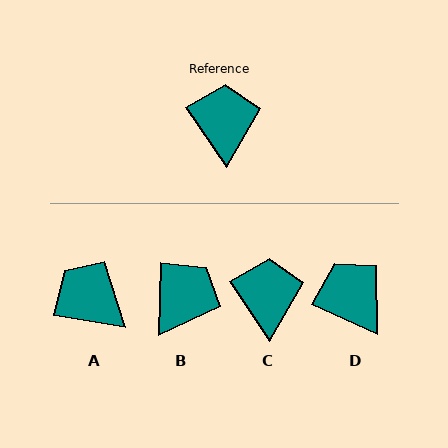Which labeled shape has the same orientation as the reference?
C.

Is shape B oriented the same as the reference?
No, it is off by about 36 degrees.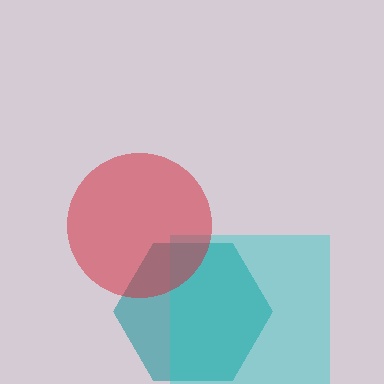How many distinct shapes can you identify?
There are 3 distinct shapes: a teal hexagon, a cyan square, a red circle.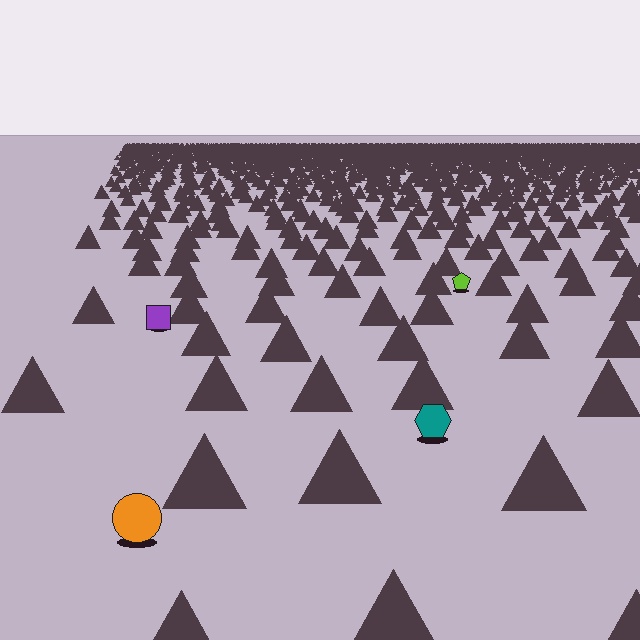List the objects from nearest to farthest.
From nearest to farthest: the orange circle, the teal hexagon, the purple square, the lime pentagon.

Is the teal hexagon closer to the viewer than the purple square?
Yes. The teal hexagon is closer — you can tell from the texture gradient: the ground texture is coarser near it.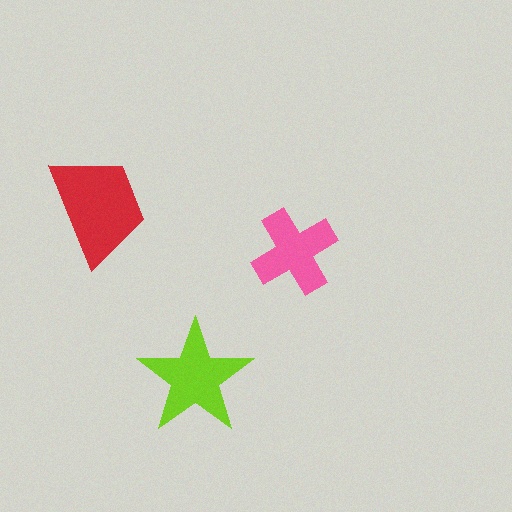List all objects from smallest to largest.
The pink cross, the lime star, the red trapezoid.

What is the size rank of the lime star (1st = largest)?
2nd.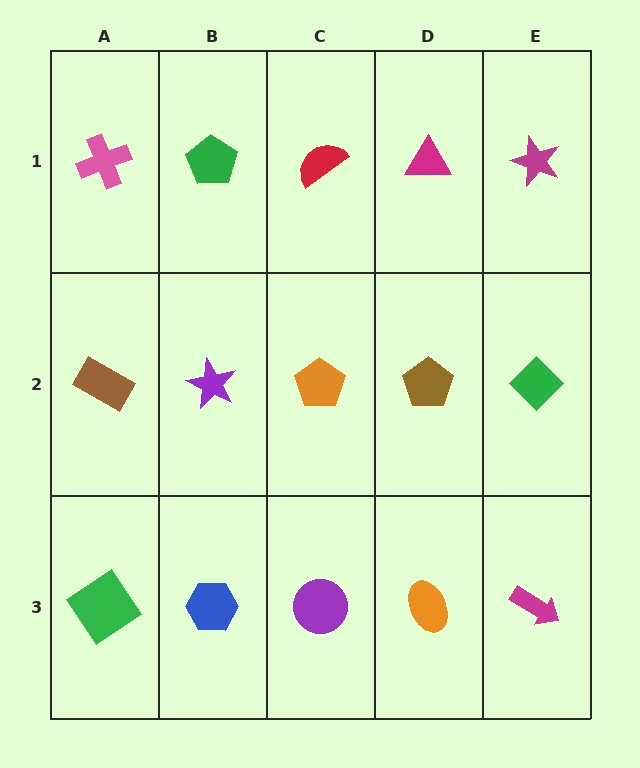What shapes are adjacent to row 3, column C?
An orange pentagon (row 2, column C), a blue hexagon (row 3, column B), an orange ellipse (row 3, column D).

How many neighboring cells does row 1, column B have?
3.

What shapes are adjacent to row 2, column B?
A green pentagon (row 1, column B), a blue hexagon (row 3, column B), a brown rectangle (row 2, column A), an orange pentagon (row 2, column C).